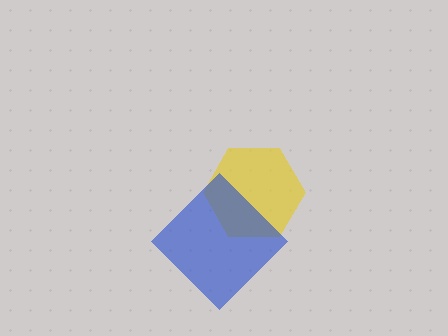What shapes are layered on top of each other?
The layered shapes are: a yellow hexagon, a blue diamond.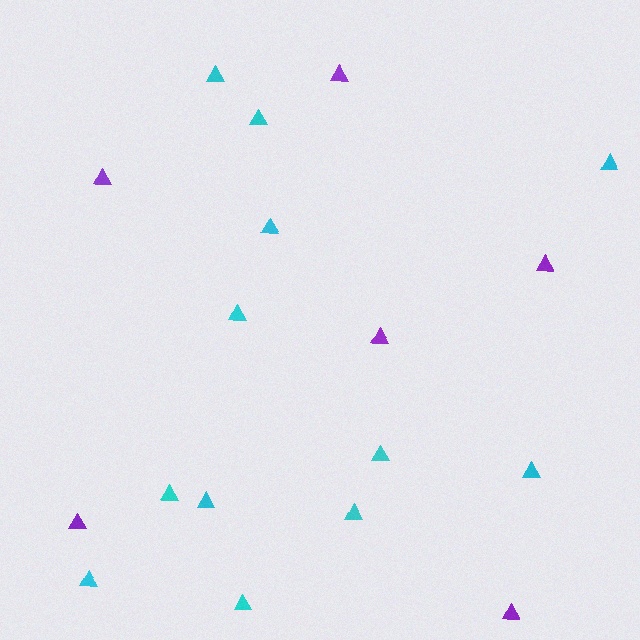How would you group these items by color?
There are 2 groups: one group of cyan triangles (12) and one group of purple triangles (6).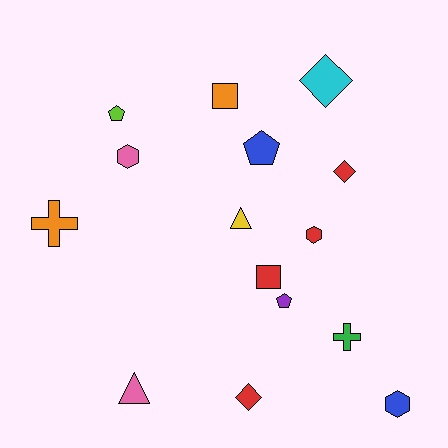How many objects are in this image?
There are 15 objects.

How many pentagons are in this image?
There are 3 pentagons.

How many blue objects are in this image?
There are 2 blue objects.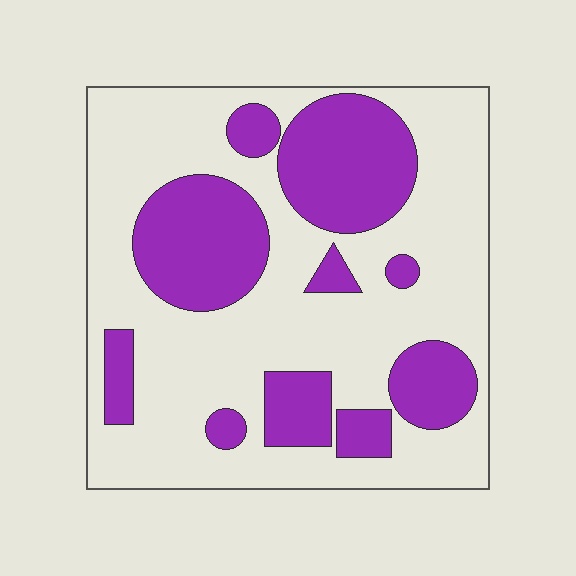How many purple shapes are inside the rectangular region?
10.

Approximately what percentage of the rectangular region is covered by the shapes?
Approximately 35%.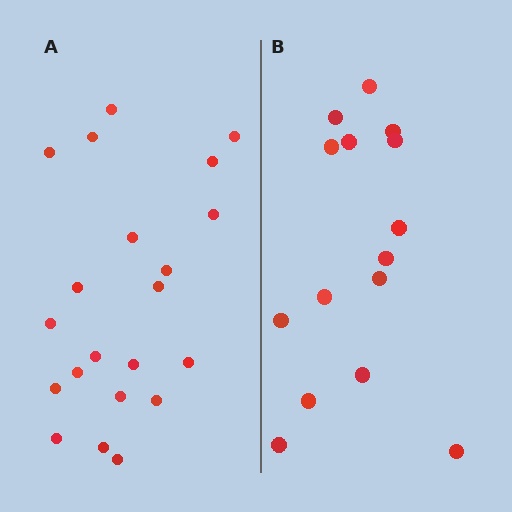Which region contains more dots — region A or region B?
Region A (the left region) has more dots.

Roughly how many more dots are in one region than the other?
Region A has about 6 more dots than region B.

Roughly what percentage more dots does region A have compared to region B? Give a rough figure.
About 40% more.